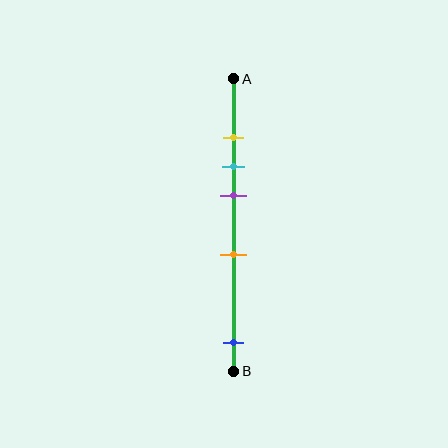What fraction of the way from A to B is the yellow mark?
The yellow mark is approximately 20% (0.2) of the way from A to B.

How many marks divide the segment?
There are 5 marks dividing the segment.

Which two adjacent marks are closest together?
The yellow and cyan marks are the closest adjacent pair.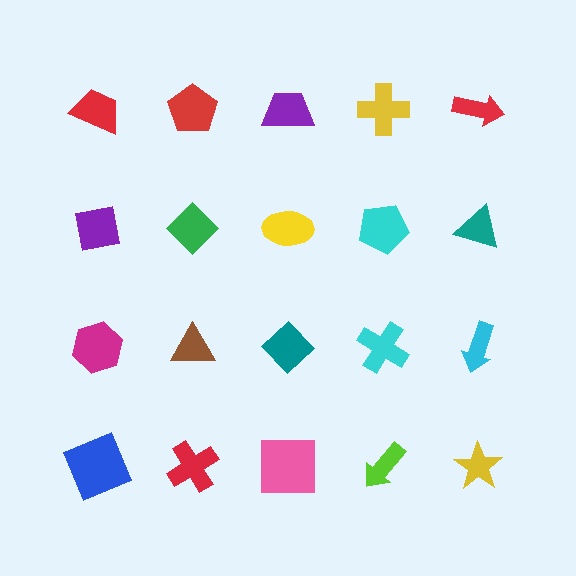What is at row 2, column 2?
A green diamond.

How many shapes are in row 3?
5 shapes.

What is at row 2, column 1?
A purple square.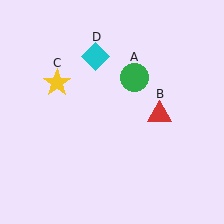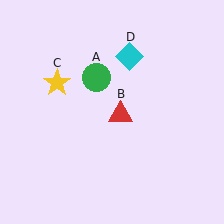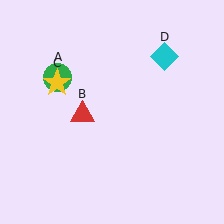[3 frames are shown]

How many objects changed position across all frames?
3 objects changed position: green circle (object A), red triangle (object B), cyan diamond (object D).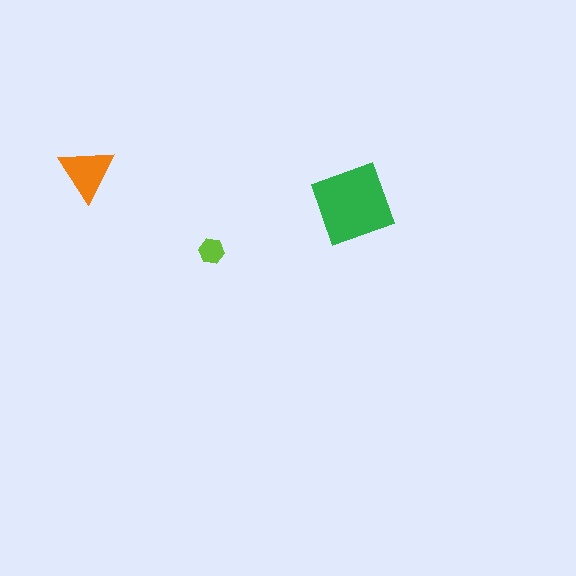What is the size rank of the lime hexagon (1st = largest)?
3rd.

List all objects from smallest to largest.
The lime hexagon, the orange triangle, the green square.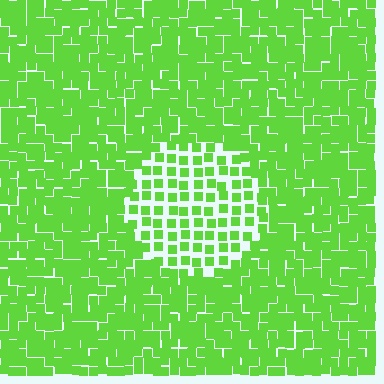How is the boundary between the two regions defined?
The boundary is defined by a change in element density (approximately 2.0x ratio). All elements are the same color, size, and shape.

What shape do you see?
I see a circle.